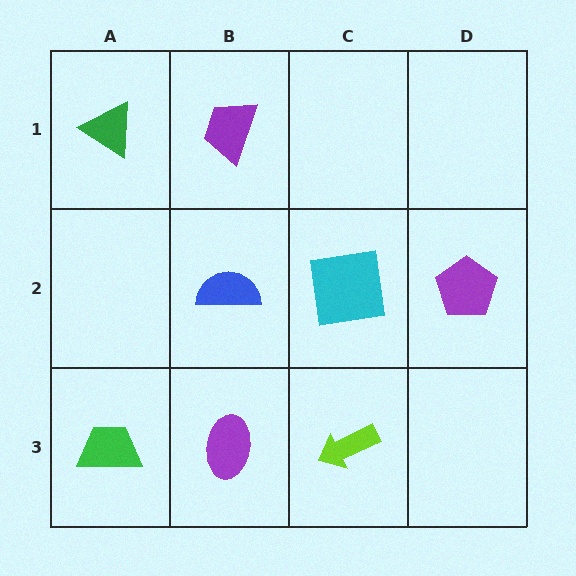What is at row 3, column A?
A green trapezoid.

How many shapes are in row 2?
3 shapes.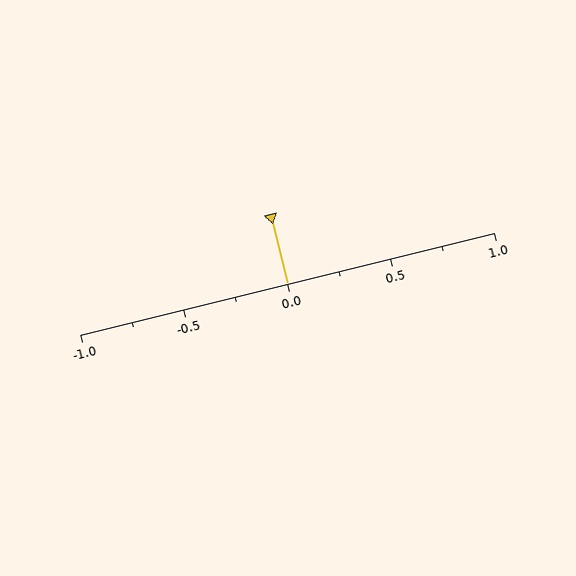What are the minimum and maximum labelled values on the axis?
The axis runs from -1.0 to 1.0.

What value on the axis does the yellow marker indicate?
The marker indicates approximately 0.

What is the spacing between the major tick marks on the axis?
The major ticks are spaced 0.5 apart.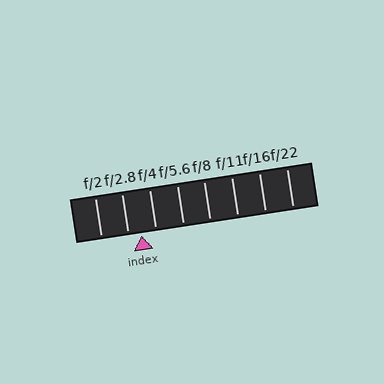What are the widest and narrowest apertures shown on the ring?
The widest aperture shown is f/2 and the narrowest is f/22.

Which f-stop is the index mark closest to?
The index mark is closest to f/2.8.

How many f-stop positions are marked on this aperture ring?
There are 8 f-stop positions marked.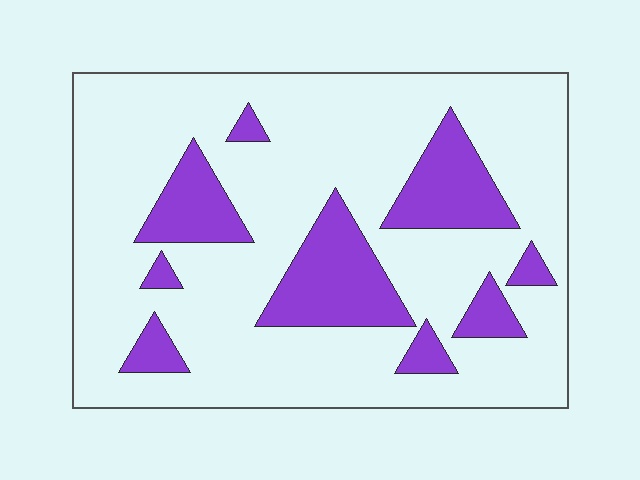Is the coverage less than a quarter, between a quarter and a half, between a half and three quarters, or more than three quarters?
Less than a quarter.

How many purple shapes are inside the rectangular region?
9.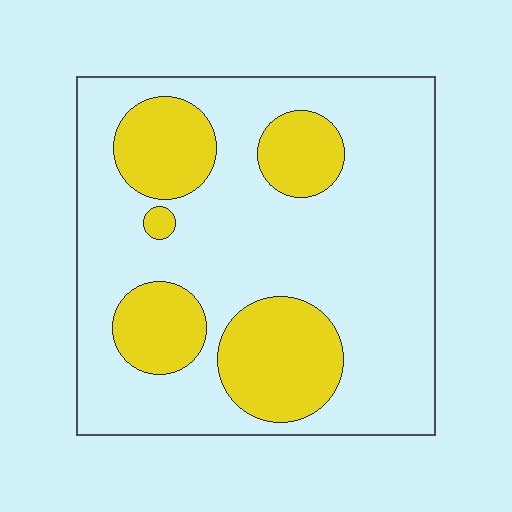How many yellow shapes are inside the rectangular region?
5.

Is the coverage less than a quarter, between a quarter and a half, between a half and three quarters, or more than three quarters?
Between a quarter and a half.